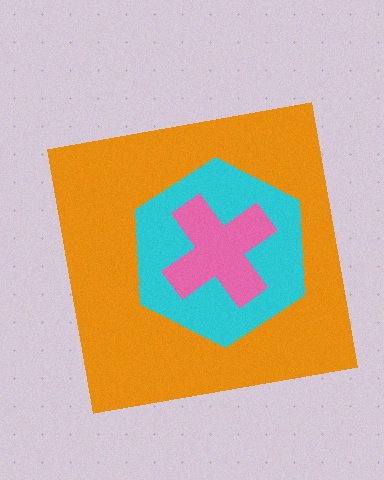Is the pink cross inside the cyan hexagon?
Yes.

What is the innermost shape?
The pink cross.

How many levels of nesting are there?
3.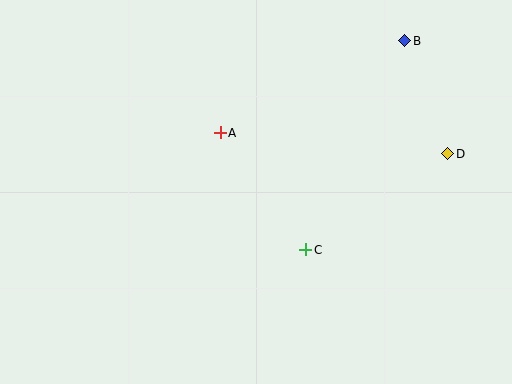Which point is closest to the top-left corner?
Point A is closest to the top-left corner.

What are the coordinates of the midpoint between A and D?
The midpoint between A and D is at (334, 143).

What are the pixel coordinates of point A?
Point A is at (220, 133).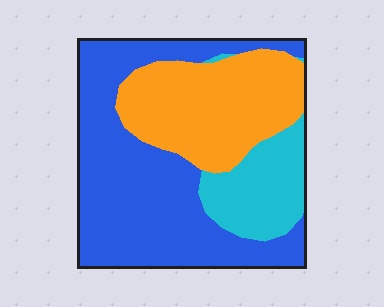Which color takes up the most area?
Blue, at roughly 50%.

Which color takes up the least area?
Cyan, at roughly 15%.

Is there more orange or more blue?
Blue.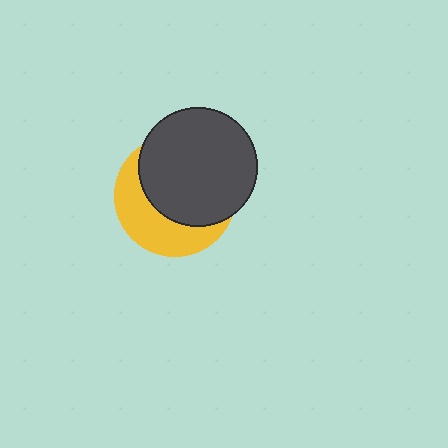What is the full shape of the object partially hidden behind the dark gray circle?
The partially hidden object is a yellow circle.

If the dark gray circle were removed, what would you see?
You would see the complete yellow circle.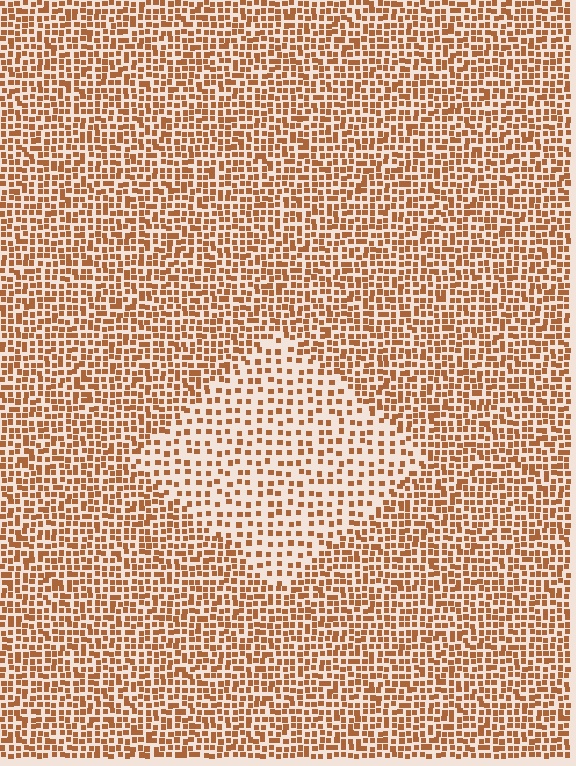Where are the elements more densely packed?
The elements are more densely packed outside the diamond boundary.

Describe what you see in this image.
The image contains small brown elements arranged at two different densities. A diamond-shaped region is visible where the elements are less densely packed than the surrounding area.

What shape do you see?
I see a diamond.